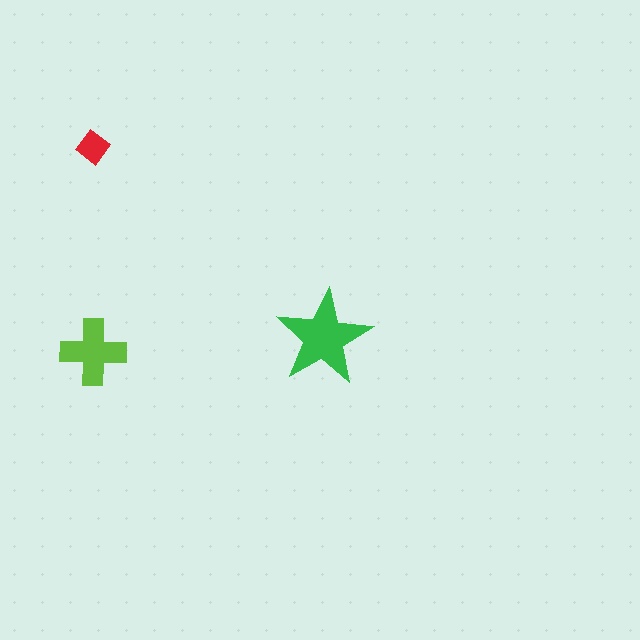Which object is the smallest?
The red diamond.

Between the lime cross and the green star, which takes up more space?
The green star.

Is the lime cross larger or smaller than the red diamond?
Larger.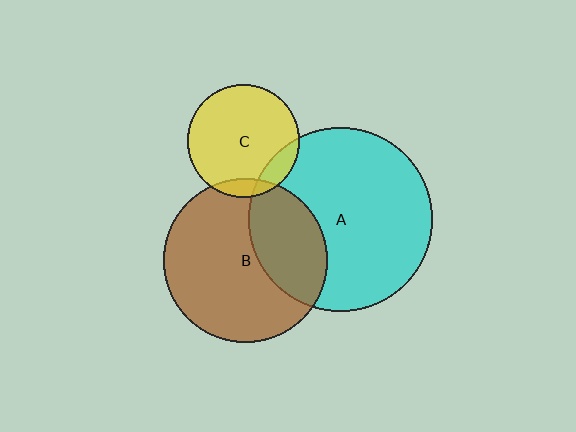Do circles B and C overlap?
Yes.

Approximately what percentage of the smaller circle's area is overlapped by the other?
Approximately 10%.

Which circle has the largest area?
Circle A (cyan).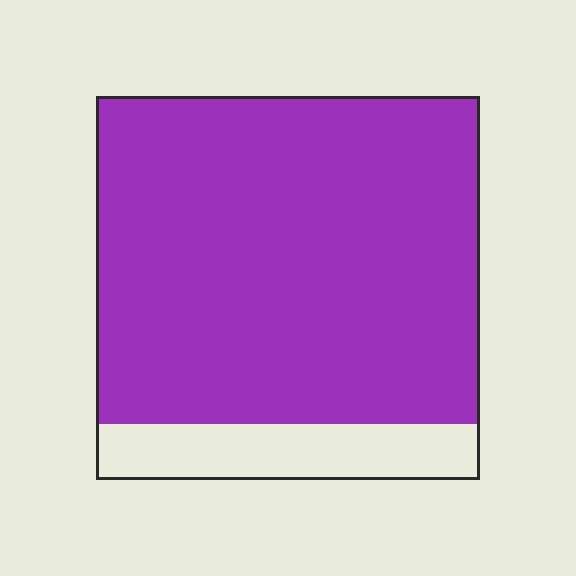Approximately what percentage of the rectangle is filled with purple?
Approximately 85%.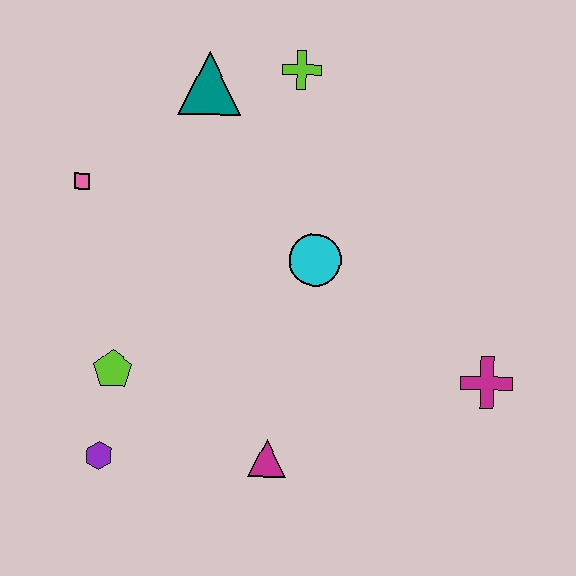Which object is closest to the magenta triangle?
The purple hexagon is closest to the magenta triangle.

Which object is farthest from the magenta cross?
The pink square is farthest from the magenta cross.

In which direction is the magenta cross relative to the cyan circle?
The magenta cross is to the right of the cyan circle.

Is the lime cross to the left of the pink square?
No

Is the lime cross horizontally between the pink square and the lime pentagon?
No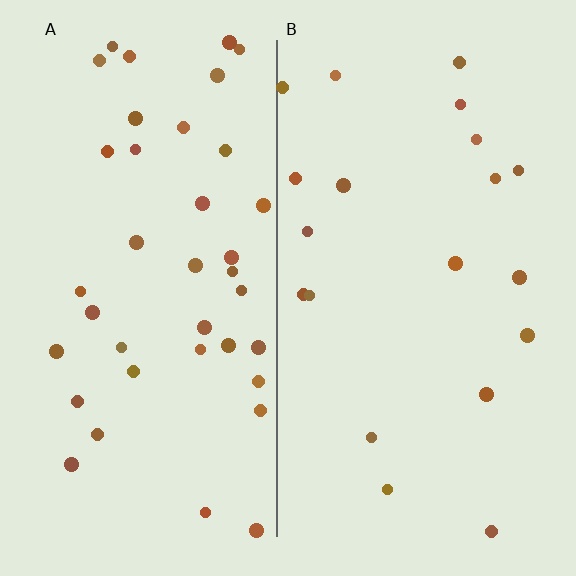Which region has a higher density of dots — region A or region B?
A (the left).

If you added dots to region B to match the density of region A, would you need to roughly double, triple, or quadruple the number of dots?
Approximately double.